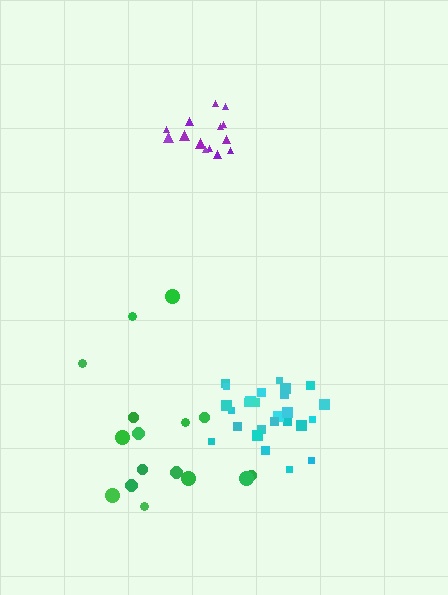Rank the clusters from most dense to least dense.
cyan, purple, green.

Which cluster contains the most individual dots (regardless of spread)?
Cyan (26).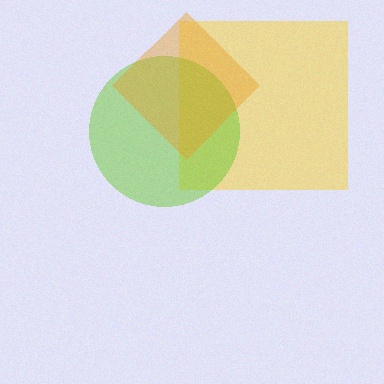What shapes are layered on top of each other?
The layered shapes are: a yellow square, a lime circle, an orange diamond.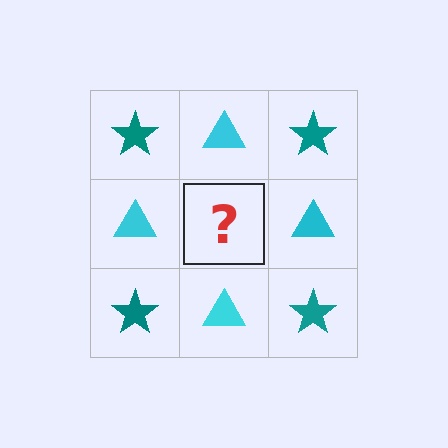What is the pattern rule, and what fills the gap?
The rule is that it alternates teal star and cyan triangle in a checkerboard pattern. The gap should be filled with a teal star.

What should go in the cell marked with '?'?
The missing cell should contain a teal star.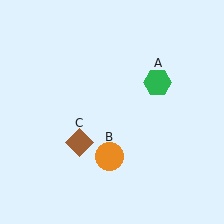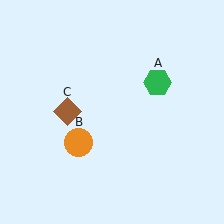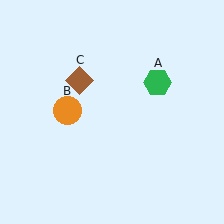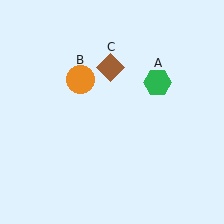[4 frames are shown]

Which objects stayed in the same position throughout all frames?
Green hexagon (object A) remained stationary.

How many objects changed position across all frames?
2 objects changed position: orange circle (object B), brown diamond (object C).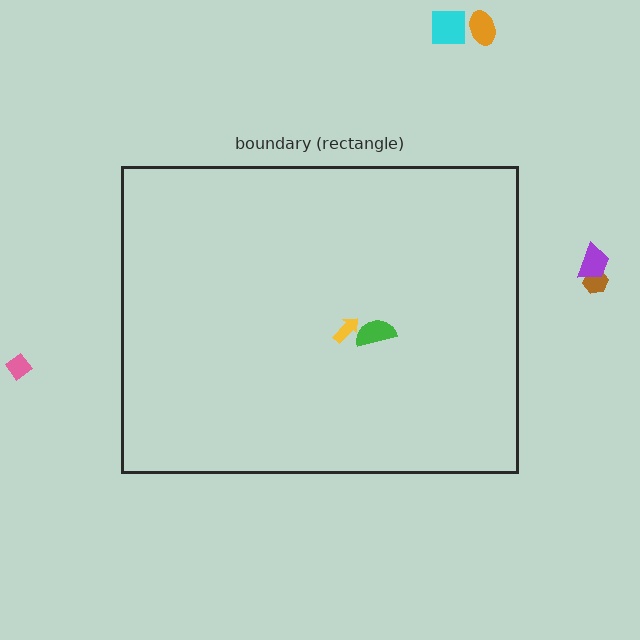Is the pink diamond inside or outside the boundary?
Outside.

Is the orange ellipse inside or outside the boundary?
Outside.